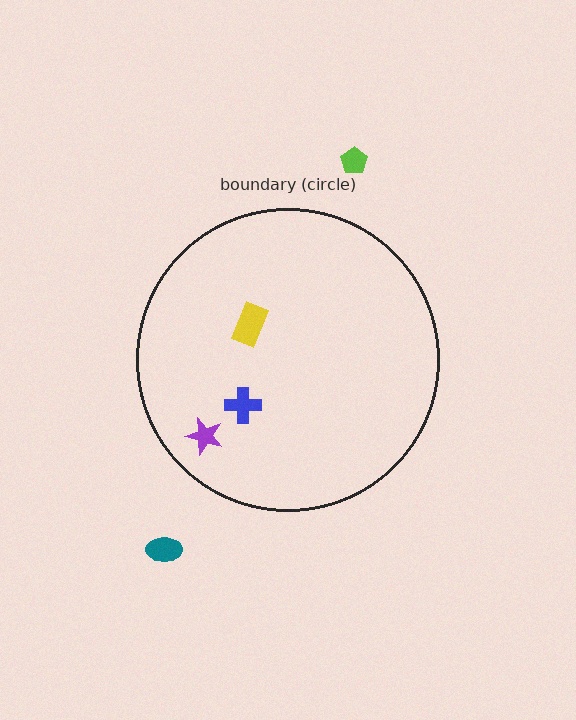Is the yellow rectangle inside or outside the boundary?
Inside.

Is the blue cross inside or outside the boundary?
Inside.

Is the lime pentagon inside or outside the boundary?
Outside.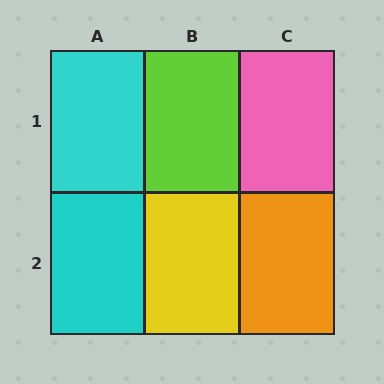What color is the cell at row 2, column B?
Yellow.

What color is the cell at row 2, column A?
Cyan.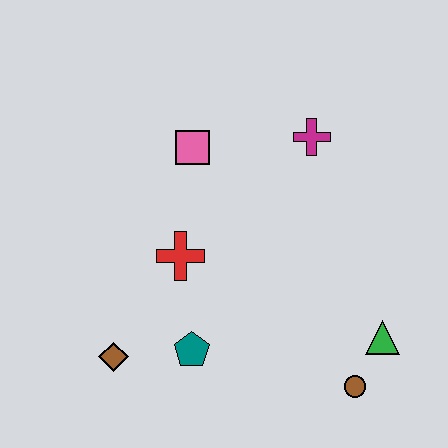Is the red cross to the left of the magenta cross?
Yes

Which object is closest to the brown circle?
The green triangle is closest to the brown circle.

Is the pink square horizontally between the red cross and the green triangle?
Yes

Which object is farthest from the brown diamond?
The magenta cross is farthest from the brown diamond.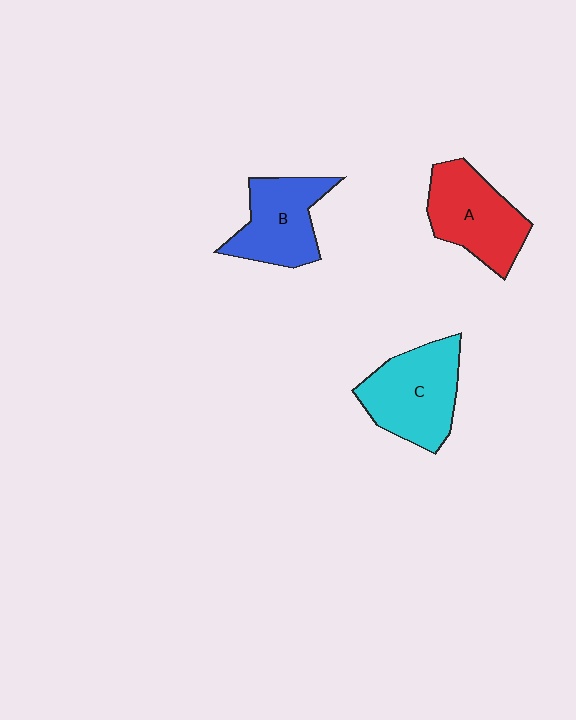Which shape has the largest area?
Shape C (cyan).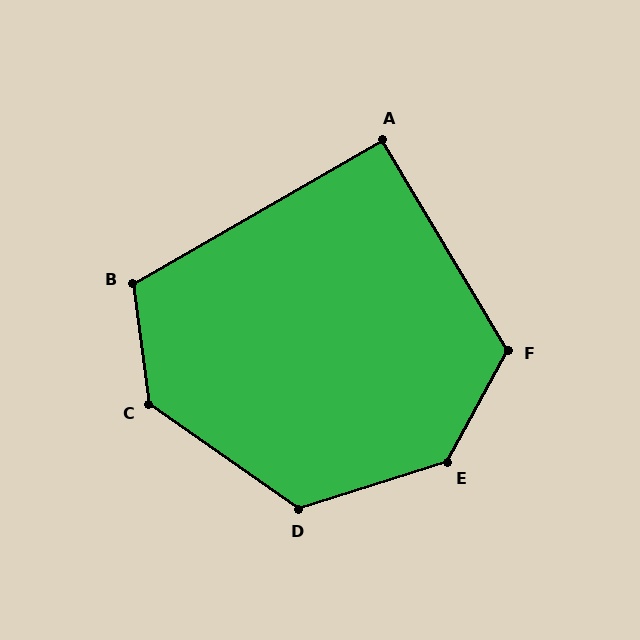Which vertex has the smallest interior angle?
A, at approximately 91 degrees.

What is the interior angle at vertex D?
Approximately 127 degrees (obtuse).